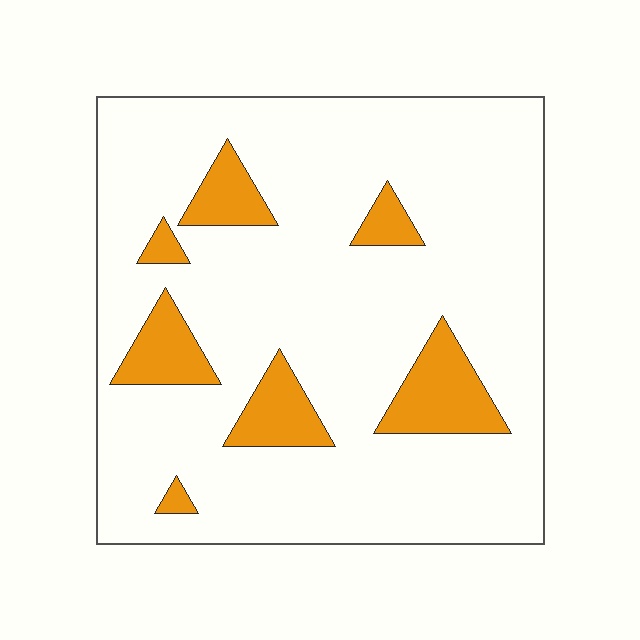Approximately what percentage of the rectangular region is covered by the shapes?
Approximately 15%.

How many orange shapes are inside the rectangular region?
7.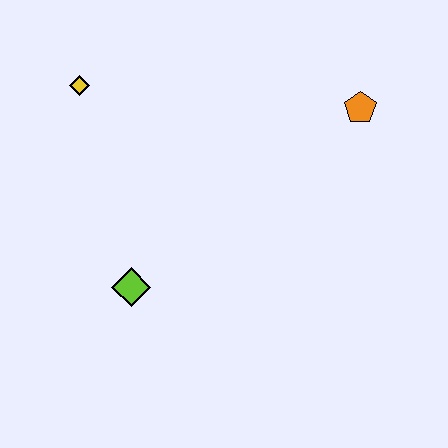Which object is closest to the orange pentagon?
The yellow diamond is closest to the orange pentagon.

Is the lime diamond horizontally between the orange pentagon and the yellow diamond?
Yes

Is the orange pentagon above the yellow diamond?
No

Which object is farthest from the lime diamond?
The orange pentagon is farthest from the lime diamond.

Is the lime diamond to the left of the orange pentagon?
Yes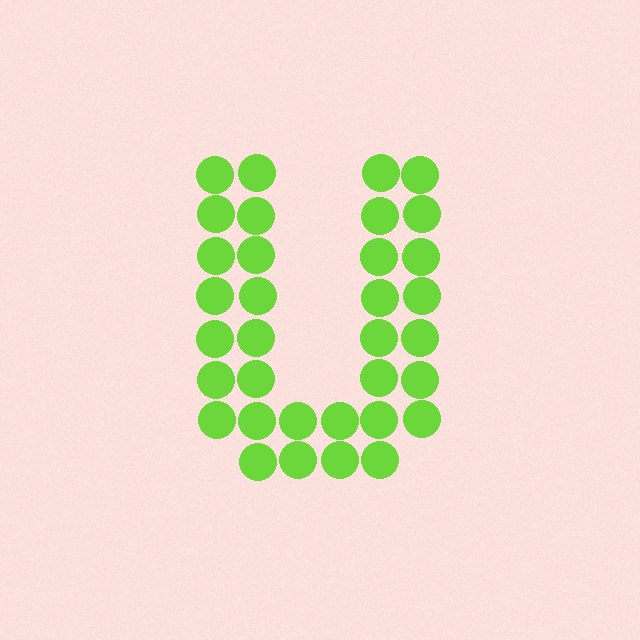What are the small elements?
The small elements are circles.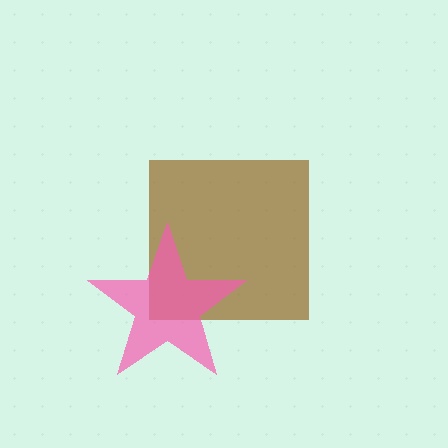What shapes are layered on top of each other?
The layered shapes are: a brown square, a pink star.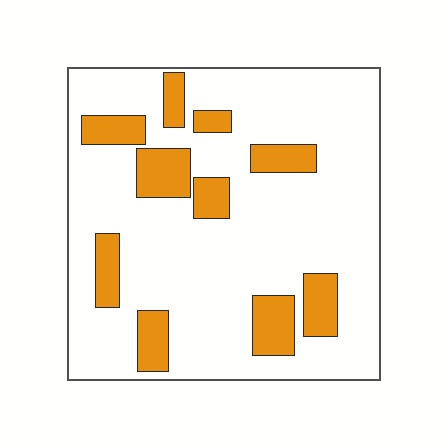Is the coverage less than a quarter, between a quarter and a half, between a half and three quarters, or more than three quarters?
Less than a quarter.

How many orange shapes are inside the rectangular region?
10.